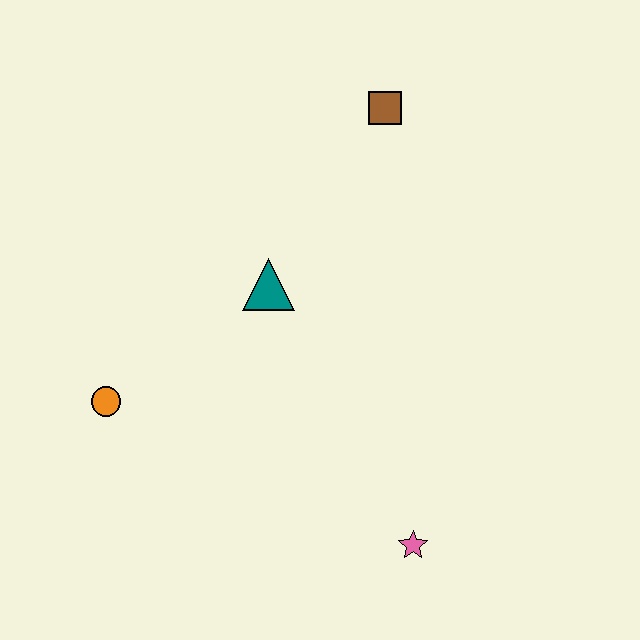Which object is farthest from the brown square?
The pink star is farthest from the brown square.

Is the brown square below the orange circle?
No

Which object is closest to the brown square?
The teal triangle is closest to the brown square.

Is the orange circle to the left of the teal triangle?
Yes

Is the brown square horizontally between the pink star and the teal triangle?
Yes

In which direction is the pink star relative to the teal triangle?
The pink star is below the teal triangle.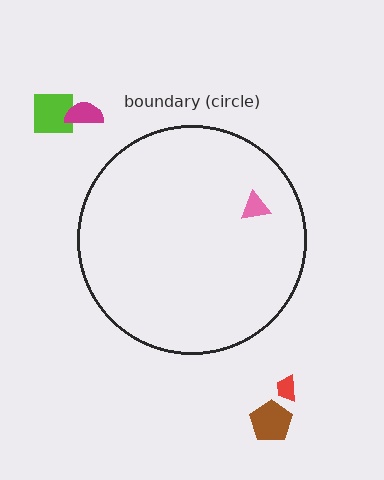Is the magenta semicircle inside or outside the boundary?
Outside.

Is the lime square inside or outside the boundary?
Outside.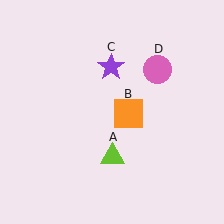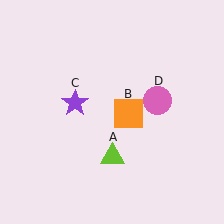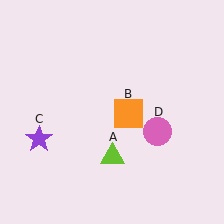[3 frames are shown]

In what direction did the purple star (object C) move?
The purple star (object C) moved down and to the left.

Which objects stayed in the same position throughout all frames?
Lime triangle (object A) and orange square (object B) remained stationary.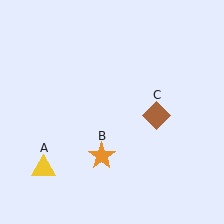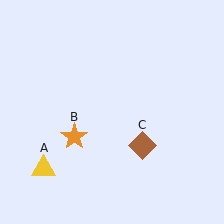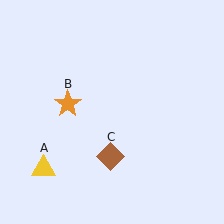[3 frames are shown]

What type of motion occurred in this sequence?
The orange star (object B), brown diamond (object C) rotated clockwise around the center of the scene.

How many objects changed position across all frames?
2 objects changed position: orange star (object B), brown diamond (object C).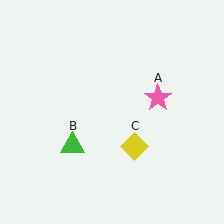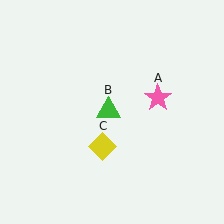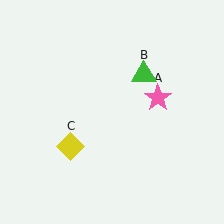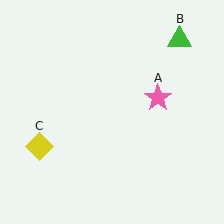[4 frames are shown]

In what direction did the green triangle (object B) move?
The green triangle (object B) moved up and to the right.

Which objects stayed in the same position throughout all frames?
Pink star (object A) remained stationary.